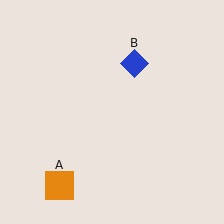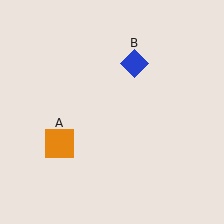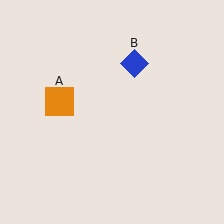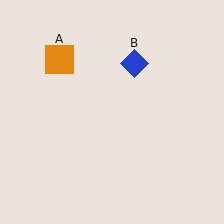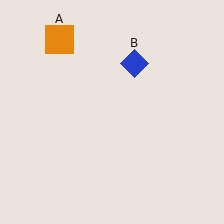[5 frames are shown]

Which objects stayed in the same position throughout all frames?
Blue diamond (object B) remained stationary.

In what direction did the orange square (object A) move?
The orange square (object A) moved up.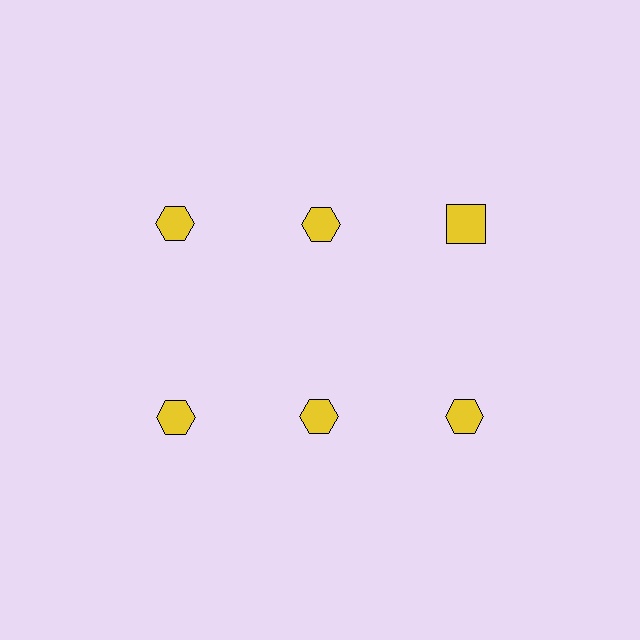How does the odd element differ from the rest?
It has a different shape: square instead of hexagon.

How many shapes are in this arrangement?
There are 6 shapes arranged in a grid pattern.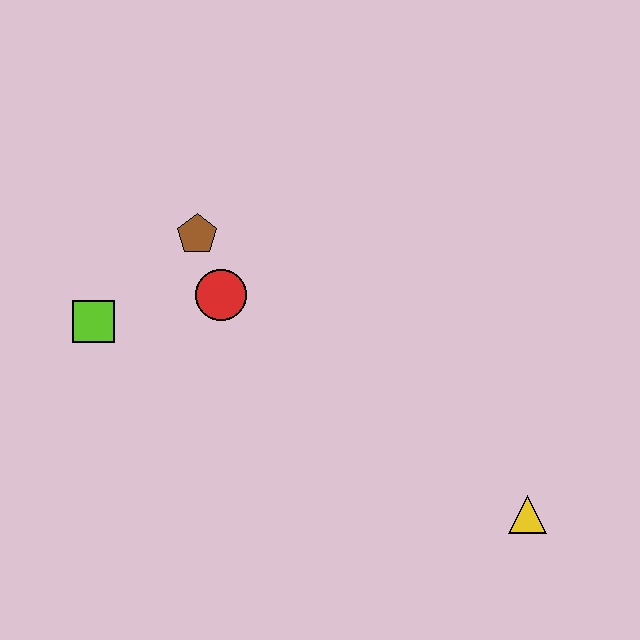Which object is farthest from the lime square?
The yellow triangle is farthest from the lime square.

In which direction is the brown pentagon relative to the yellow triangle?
The brown pentagon is to the left of the yellow triangle.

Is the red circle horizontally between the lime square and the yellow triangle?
Yes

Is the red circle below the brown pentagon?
Yes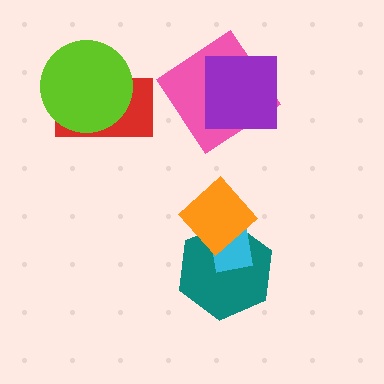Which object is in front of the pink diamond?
The purple square is in front of the pink diamond.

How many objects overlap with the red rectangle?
1 object overlaps with the red rectangle.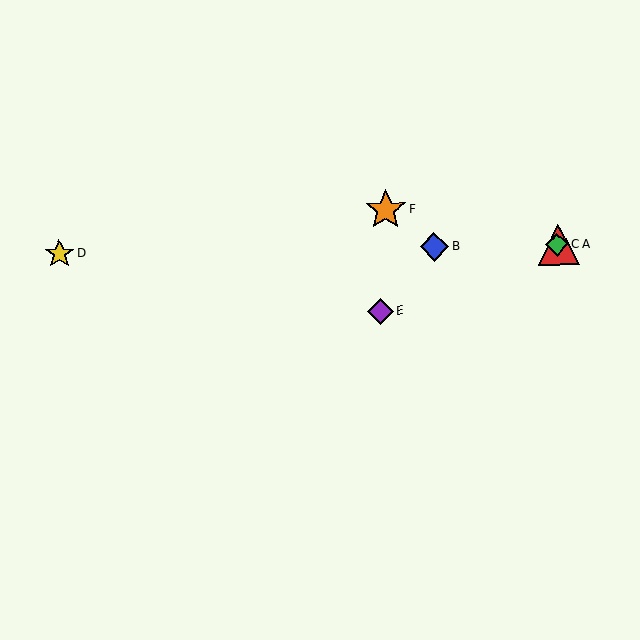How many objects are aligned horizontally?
4 objects (A, B, C, D) are aligned horizontally.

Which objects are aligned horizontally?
Objects A, B, C, D are aligned horizontally.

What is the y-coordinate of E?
Object E is at y≈311.